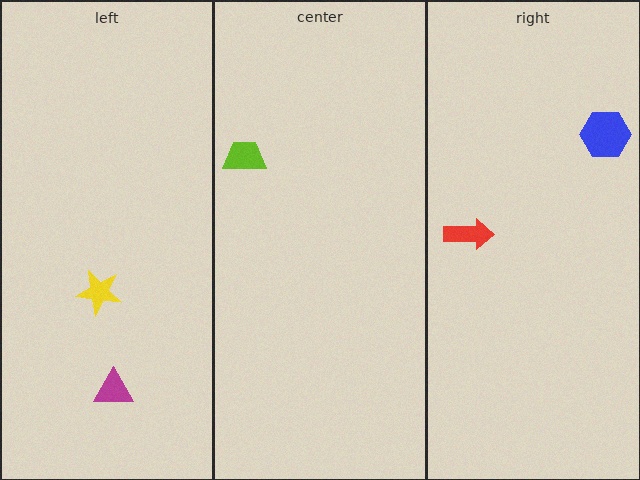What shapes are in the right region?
The blue hexagon, the red arrow.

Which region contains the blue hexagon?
The right region.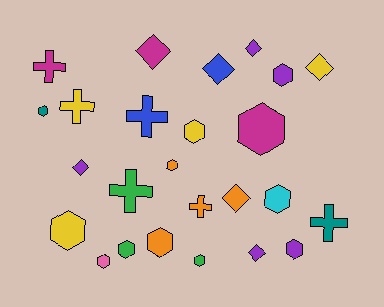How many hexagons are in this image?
There are 12 hexagons.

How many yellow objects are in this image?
There are 4 yellow objects.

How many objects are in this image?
There are 25 objects.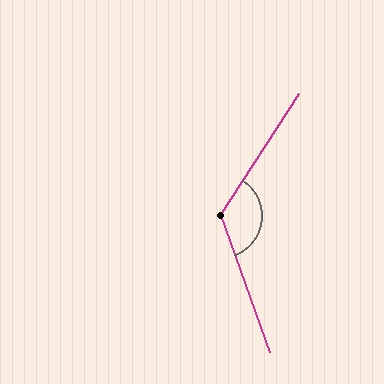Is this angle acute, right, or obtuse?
It is obtuse.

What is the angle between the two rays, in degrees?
Approximately 127 degrees.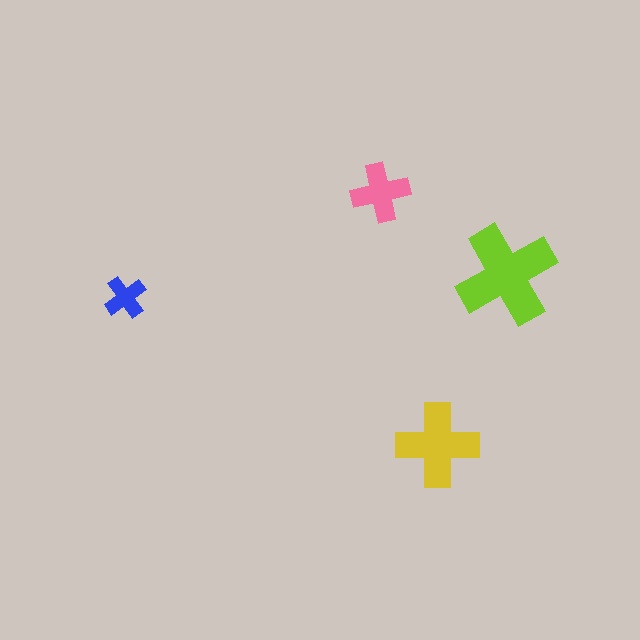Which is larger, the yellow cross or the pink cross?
The yellow one.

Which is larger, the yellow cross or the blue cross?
The yellow one.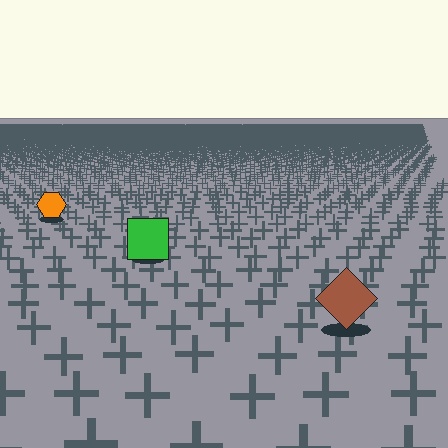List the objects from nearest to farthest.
From nearest to farthest: the brown diamond, the green square, the orange hexagon.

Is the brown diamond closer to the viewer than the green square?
Yes. The brown diamond is closer — you can tell from the texture gradient: the ground texture is coarser near it.